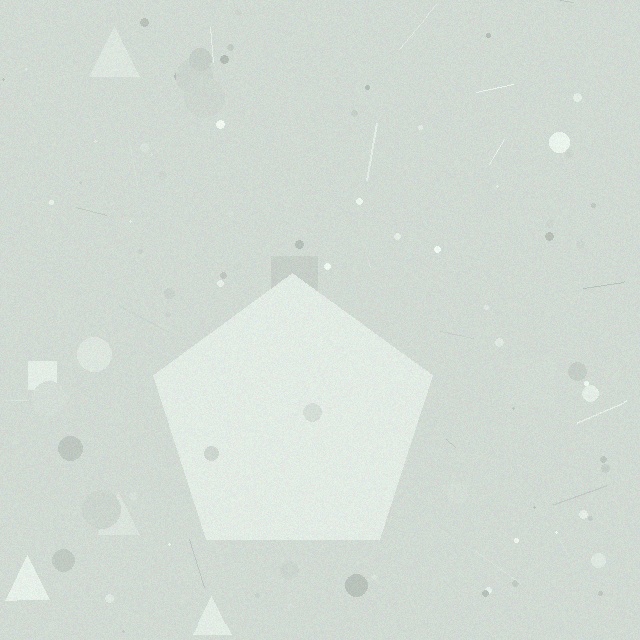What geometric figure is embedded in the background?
A pentagon is embedded in the background.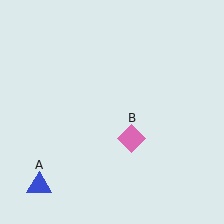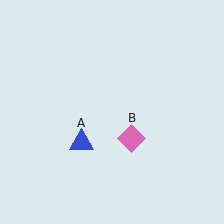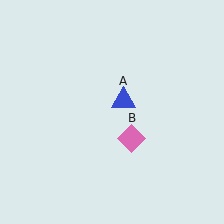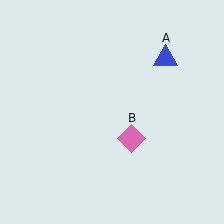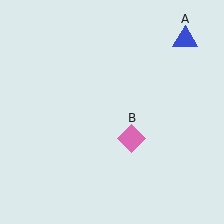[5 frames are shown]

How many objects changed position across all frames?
1 object changed position: blue triangle (object A).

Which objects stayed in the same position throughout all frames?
Pink diamond (object B) remained stationary.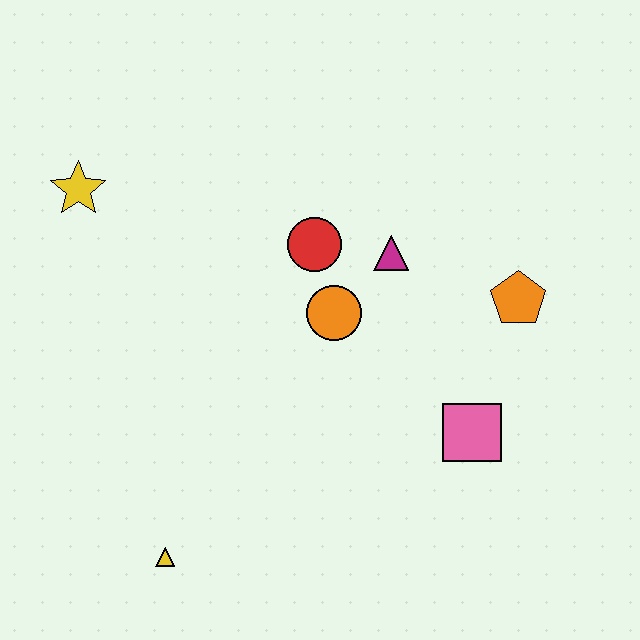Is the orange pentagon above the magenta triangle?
No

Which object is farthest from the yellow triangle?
The orange pentagon is farthest from the yellow triangle.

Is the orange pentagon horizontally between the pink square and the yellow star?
No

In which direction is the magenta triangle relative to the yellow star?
The magenta triangle is to the right of the yellow star.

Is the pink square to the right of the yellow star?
Yes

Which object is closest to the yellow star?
The red circle is closest to the yellow star.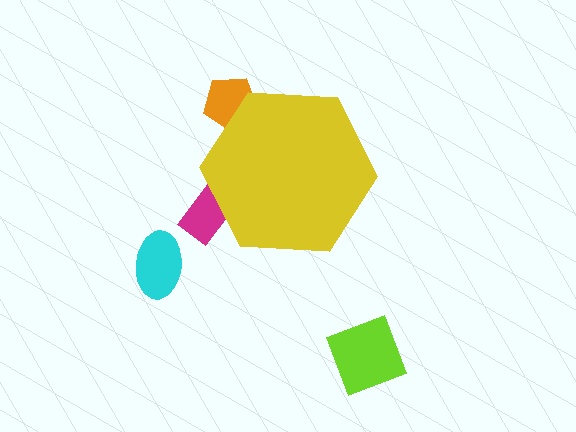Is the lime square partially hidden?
No, the lime square is fully visible.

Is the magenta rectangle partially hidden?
Yes, the magenta rectangle is partially hidden behind the yellow hexagon.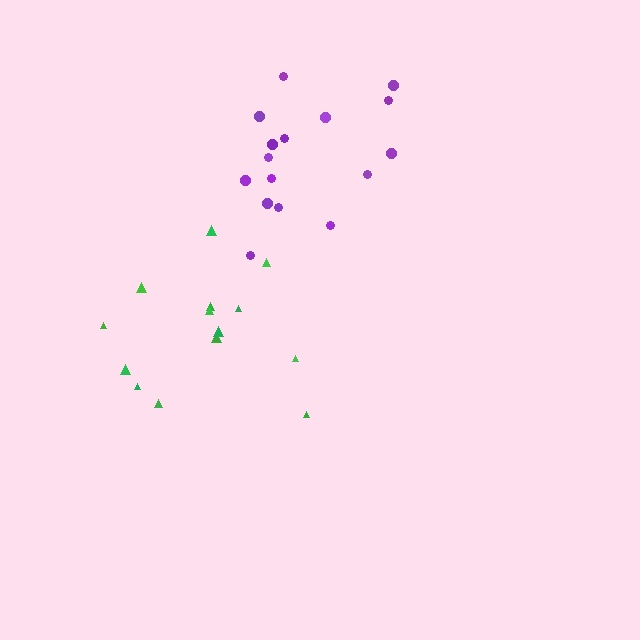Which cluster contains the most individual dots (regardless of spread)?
Purple (16).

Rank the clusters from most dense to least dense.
purple, green.